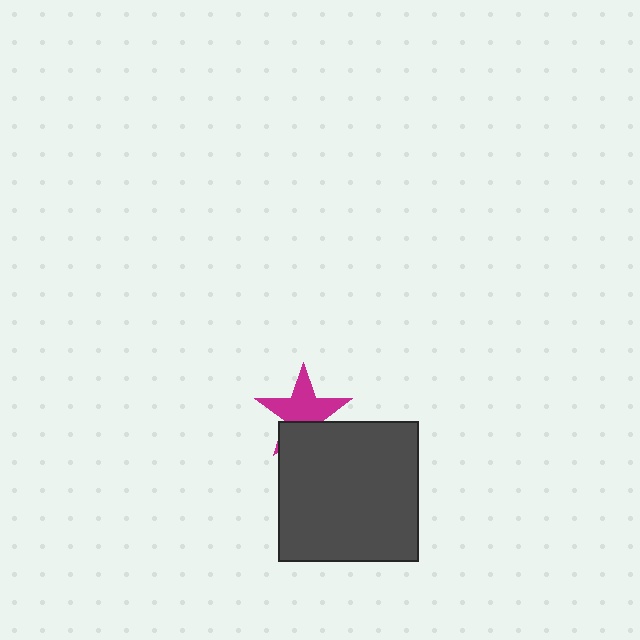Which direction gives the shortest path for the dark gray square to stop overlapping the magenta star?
Moving down gives the shortest separation.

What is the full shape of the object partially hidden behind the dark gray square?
The partially hidden object is a magenta star.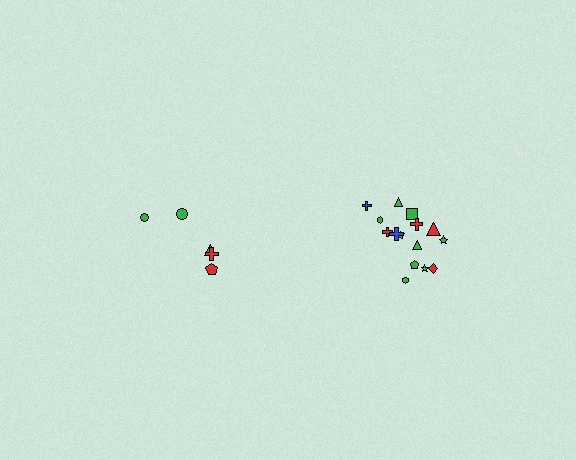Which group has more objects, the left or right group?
The right group.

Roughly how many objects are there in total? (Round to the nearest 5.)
Roughly 20 objects in total.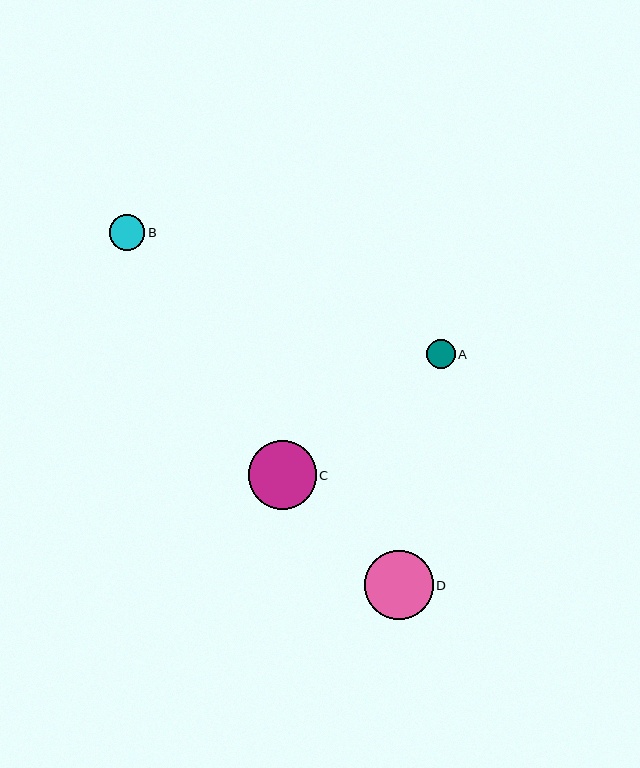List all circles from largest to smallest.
From largest to smallest: D, C, B, A.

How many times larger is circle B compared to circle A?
Circle B is approximately 1.2 times the size of circle A.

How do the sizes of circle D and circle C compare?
Circle D and circle C are approximately the same size.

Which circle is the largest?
Circle D is the largest with a size of approximately 69 pixels.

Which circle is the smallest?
Circle A is the smallest with a size of approximately 29 pixels.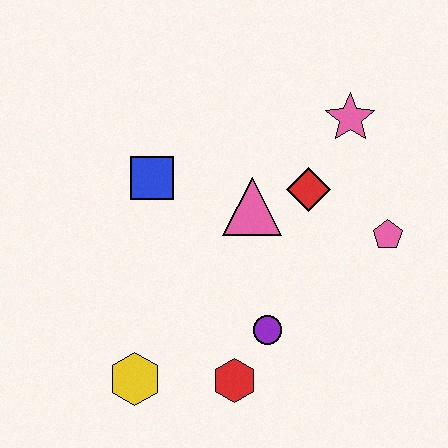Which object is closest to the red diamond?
The pink triangle is closest to the red diamond.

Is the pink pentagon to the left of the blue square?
No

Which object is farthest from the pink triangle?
The yellow hexagon is farthest from the pink triangle.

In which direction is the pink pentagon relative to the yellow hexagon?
The pink pentagon is to the right of the yellow hexagon.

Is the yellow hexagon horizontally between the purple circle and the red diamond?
No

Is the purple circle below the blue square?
Yes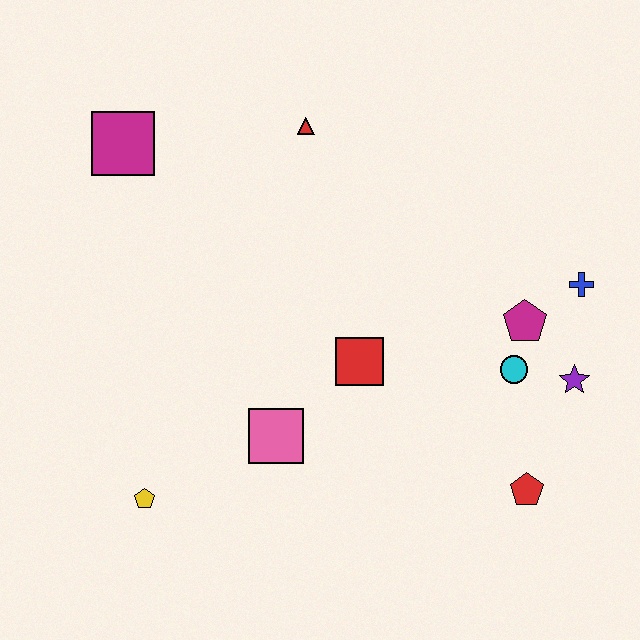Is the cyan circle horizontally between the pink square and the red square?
No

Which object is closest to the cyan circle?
The magenta pentagon is closest to the cyan circle.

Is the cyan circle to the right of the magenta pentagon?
No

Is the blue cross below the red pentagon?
No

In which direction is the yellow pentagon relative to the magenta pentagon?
The yellow pentagon is to the left of the magenta pentagon.